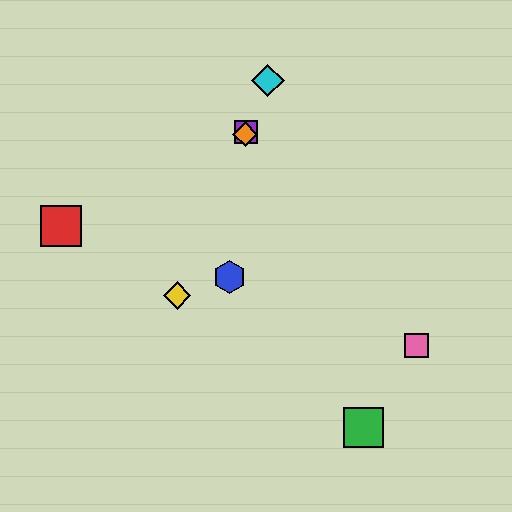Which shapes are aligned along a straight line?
The yellow diamond, the purple square, the orange diamond, the cyan diamond are aligned along a straight line.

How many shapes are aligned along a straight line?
4 shapes (the yellow diamond, the purple square, the orange diamond, the cyan diamond) are aligned along a straight line.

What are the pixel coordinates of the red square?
The red square is at (61, 226).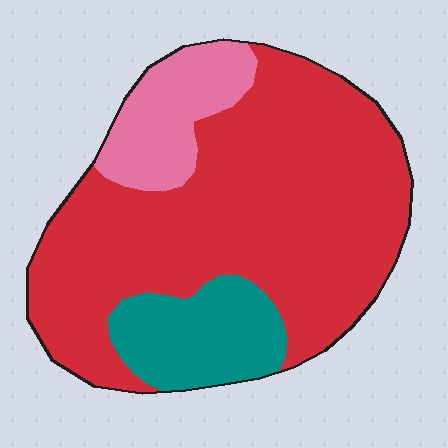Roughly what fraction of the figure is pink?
Pink covers 14% of the figure.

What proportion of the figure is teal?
Teal takes up about one sixth (1/6) of the figure.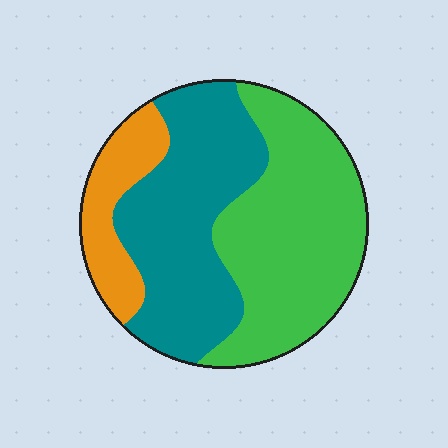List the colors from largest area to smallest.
From largest to smallest: green, teal, orange.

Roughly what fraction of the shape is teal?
Teal takes up between a third and a half of the shape.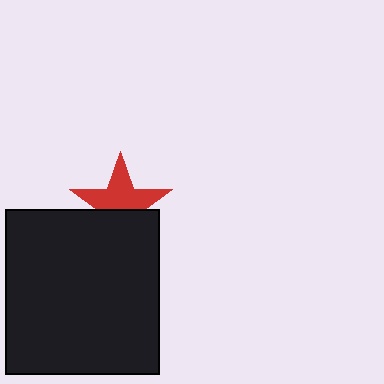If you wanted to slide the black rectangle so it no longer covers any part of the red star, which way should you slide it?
Slide it down — that is the most direct way to separate the two shapes.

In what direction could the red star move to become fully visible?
The red star could move up. That would shift it out from behind the black rectangle entirely.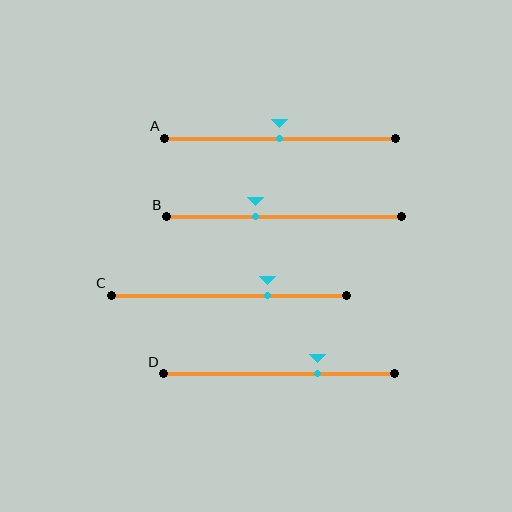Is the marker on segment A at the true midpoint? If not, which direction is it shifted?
Yes, the marker on segment A is at the true midpoint.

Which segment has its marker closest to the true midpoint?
Segment A has its marker closest to the true midpoint.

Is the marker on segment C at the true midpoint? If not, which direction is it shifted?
No, the marker on segment C is shifted to the right by about 17% of the segment length.